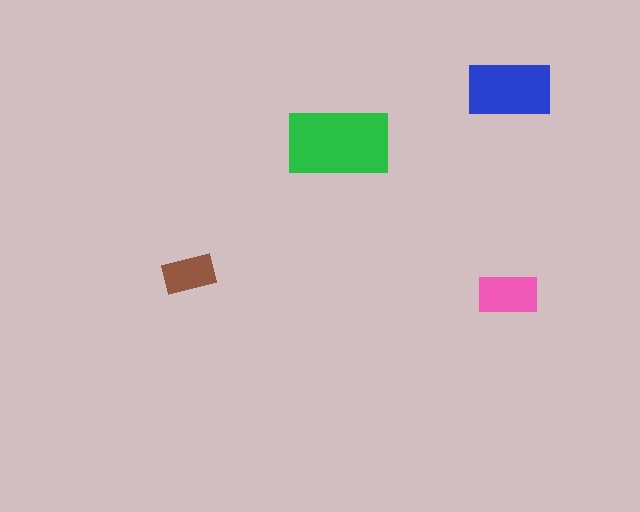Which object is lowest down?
The pink rectangle is bottommost.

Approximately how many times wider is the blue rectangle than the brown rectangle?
About 1.5 times wider.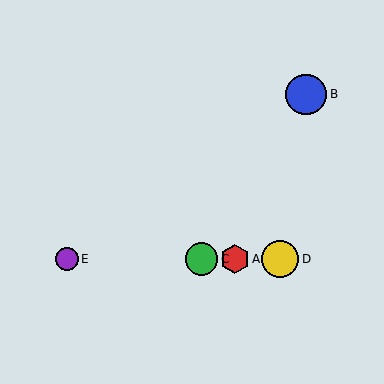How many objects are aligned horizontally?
4 objects (A, C, D, E) are aligned horizontally.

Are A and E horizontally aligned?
Yes, both are at y≈259.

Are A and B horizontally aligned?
No, A is at y≈259 and B is at y≈94.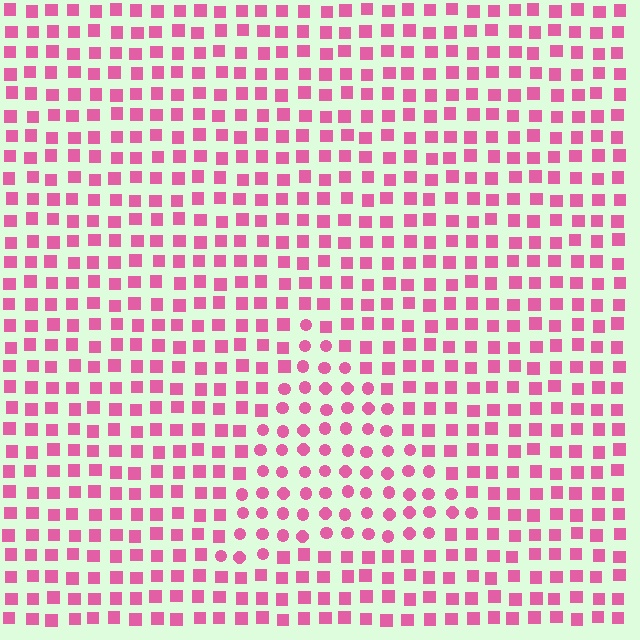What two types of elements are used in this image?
The image uses circles inside the triangle region and squares outside it.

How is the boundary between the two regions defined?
The boundary is defined by a change in element shape: circles inside vs. squares outside. All elements share the same color and spacing.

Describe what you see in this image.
The image is filled with small pink elements arranged in a uniform grid. A triangle-shaped region contains circles, while the surrounding area contains squares. The boundary is defined purely by the change in element shape.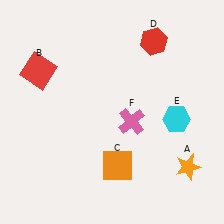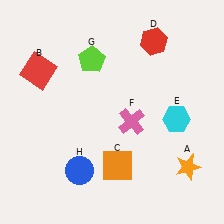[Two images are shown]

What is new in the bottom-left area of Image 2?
A blue circle (H) was added in the bottom-left area of Image 2.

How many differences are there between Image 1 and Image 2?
There are 2 differences between the two images.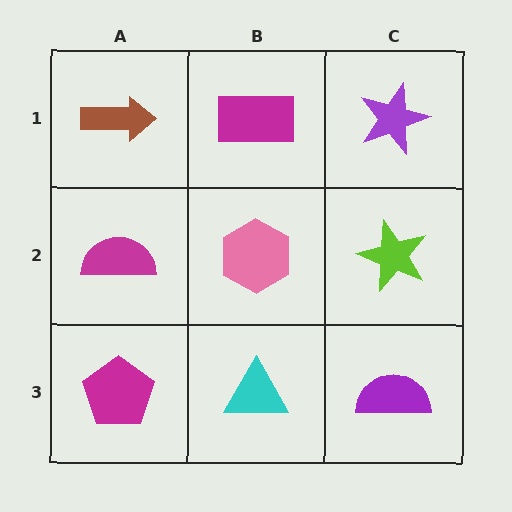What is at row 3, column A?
A magenta pentagon.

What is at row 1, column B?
A magenta rectangle.